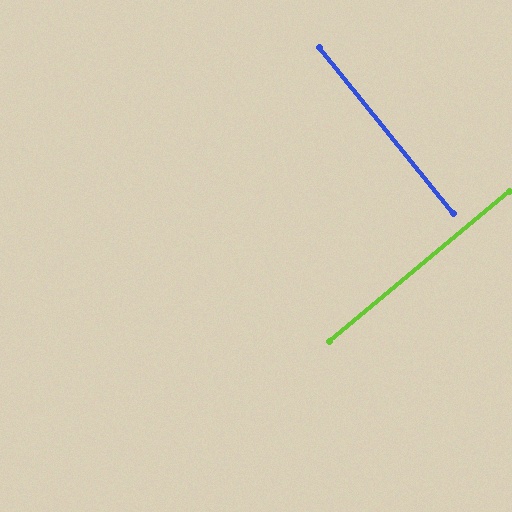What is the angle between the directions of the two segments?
Approximately 89 degrees.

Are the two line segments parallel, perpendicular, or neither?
Perpendicular — they meet at approximately 89°.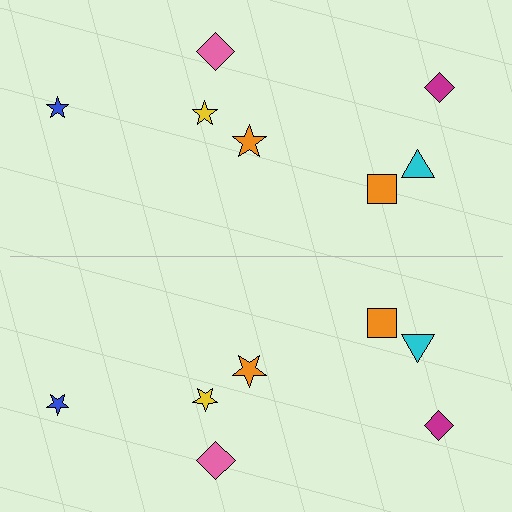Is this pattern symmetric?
Yes, this pattern has bilateral (reflection) symmetry.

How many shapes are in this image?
There are 14 shapes in this image.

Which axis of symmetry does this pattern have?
The pattern has a horizontal axis of symmetry running through the center of the image.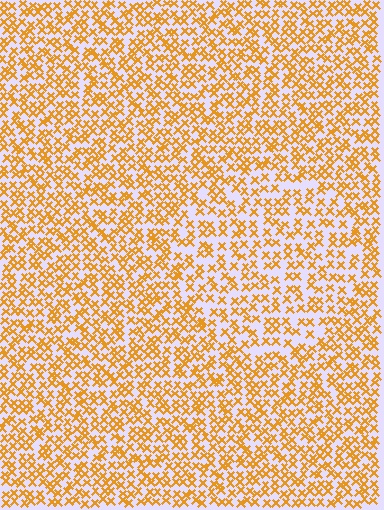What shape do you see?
I see a circle.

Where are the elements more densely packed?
The elements are more densely packed outside the circle boundary.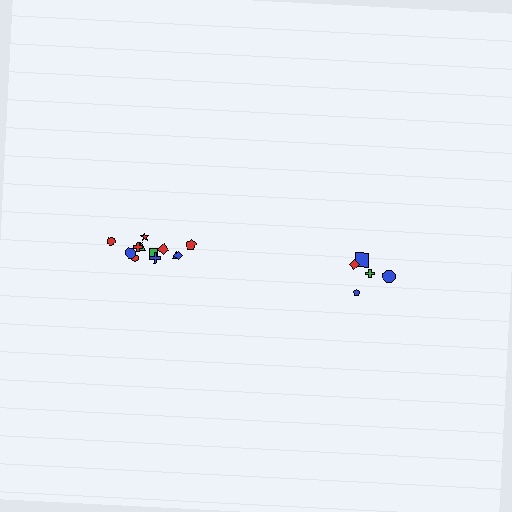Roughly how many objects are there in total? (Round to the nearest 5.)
Roughly 15 objects in total.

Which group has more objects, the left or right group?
The left group.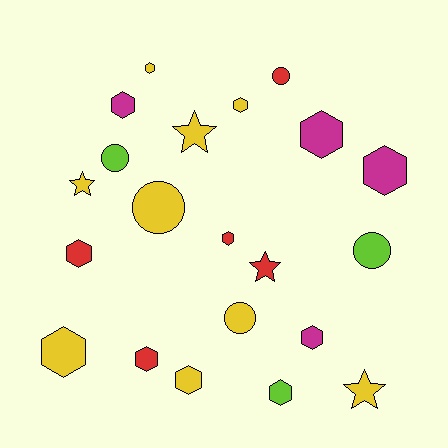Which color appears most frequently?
Yellow, with 9 objects.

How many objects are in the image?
There are 21 objects.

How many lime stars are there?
There are no lime stars.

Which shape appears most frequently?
Hexagon, with 12 objects.